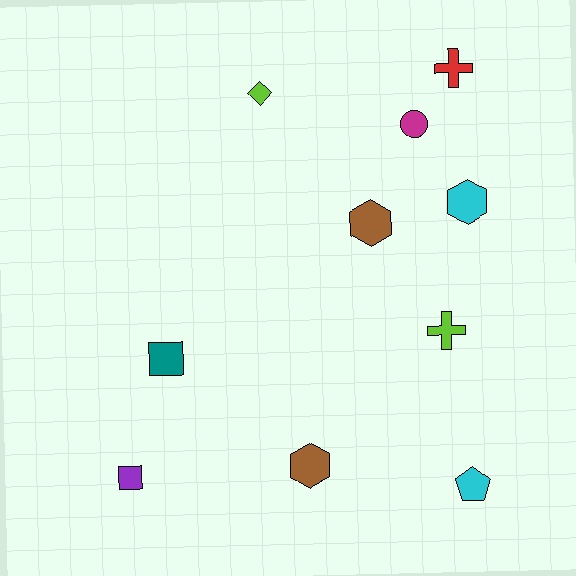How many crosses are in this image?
There are 2 crosses.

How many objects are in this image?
There are 10 objects.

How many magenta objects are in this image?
There is 1 magenta object.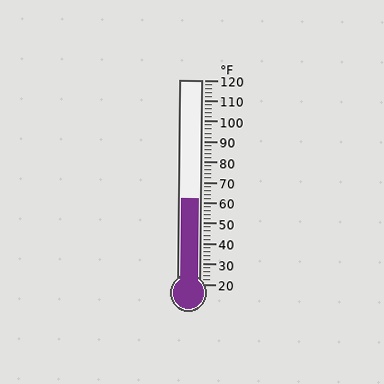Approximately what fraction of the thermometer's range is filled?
The thermometer is filled to approximately 40% of its range.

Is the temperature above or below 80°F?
The temperature is below 80°F.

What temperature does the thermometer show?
The thermometer shows approximately 62°F.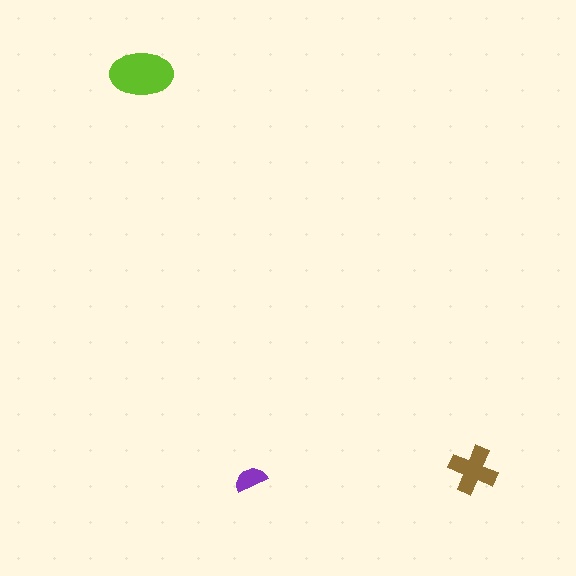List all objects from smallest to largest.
The purple semicircle, the brown cross, the lime ellipse.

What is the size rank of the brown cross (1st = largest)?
2nd.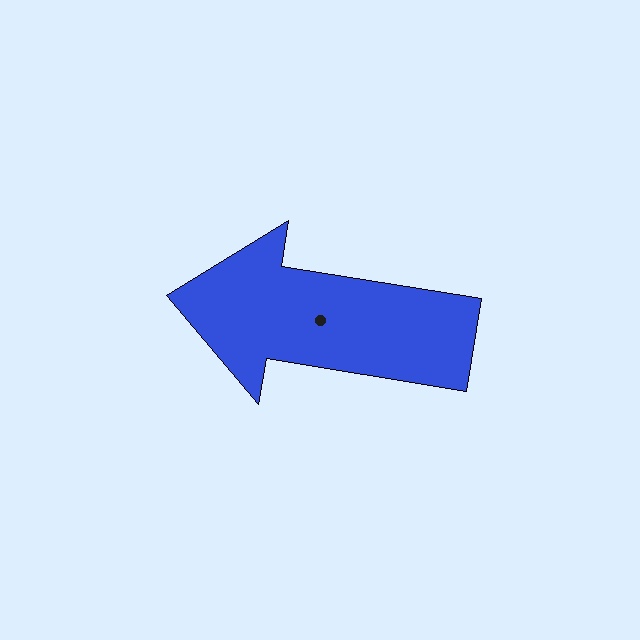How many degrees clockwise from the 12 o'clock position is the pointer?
Approximately 279 degrees.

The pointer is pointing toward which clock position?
Roughly 9 o'clock.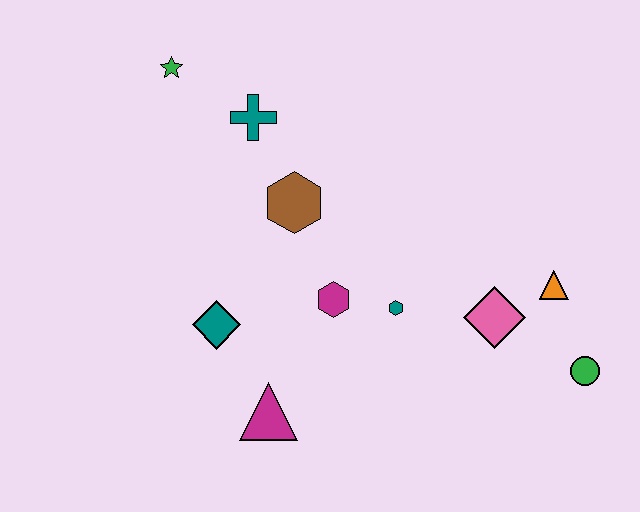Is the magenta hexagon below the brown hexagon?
Yes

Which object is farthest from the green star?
The green circle is farthest from the green star.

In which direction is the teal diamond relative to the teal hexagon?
The teal diamond is to the left of the teal hexagon.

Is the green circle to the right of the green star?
Yes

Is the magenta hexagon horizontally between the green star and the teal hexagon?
Yes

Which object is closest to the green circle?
The orange triangle is closest to the green circle.